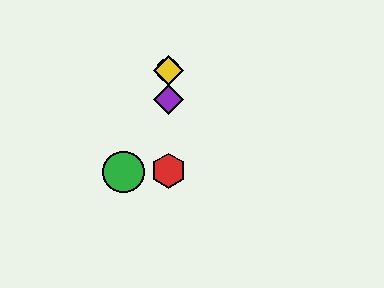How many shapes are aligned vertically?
4 shapes (the red hexagon, the blue circle, the yellow diamond, the purple diamond) are aligned vertically.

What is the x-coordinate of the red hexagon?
The red hexagon is at x≈168.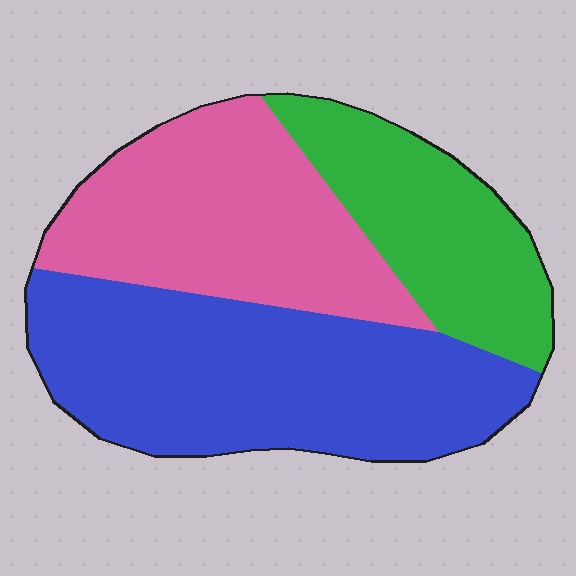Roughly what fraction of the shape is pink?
Pink takes up about one third (1/3) of the shape.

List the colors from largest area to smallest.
From largest to smallest: blue, pink, green.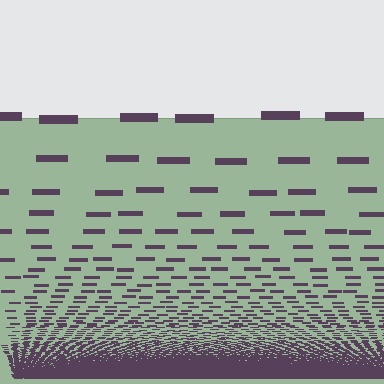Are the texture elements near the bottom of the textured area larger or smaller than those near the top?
Smaller. The gradient is inverted — elements near the bottom are smaller and denser.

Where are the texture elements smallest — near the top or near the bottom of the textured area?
Near the bottom.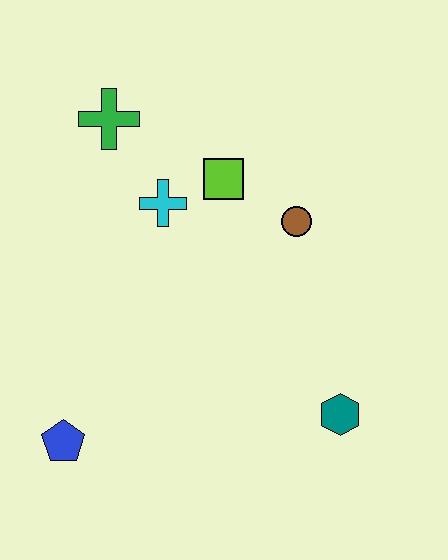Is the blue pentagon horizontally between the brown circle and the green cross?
No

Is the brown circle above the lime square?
No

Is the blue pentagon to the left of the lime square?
Yes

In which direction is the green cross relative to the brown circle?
The green cross is to the left of the brown circle.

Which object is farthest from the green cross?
The teal hexagon is farthest from the green cross.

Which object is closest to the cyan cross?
The lime square is closest to the cyan cross.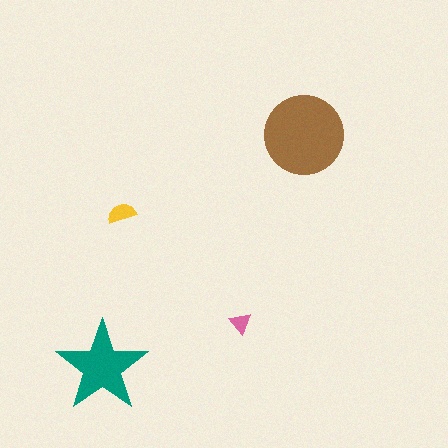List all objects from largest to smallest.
The brown circle, the teal star, the yellow semicircle, the pink triangle.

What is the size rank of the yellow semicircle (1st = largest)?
3rd.